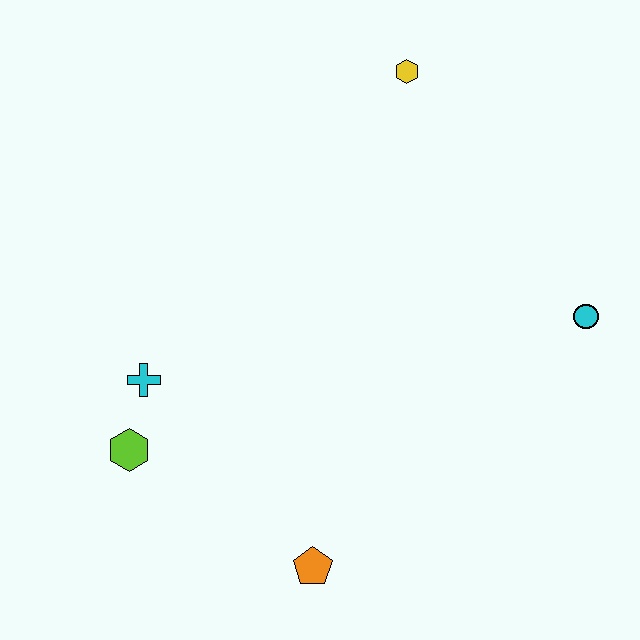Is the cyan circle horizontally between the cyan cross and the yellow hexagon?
No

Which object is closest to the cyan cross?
The lime hexagon is closest to the cyan cross.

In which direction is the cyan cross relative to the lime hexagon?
The cyan cross is above the lime hexagon.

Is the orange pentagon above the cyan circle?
No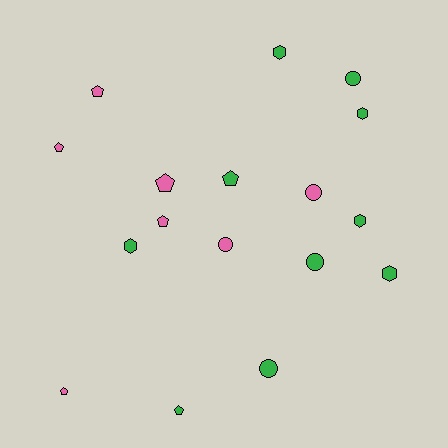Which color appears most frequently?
Green, with 10 objects.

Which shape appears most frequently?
Pentagon, with 7 objects.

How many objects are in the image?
There are 17 objects.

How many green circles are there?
There are 3 green circles.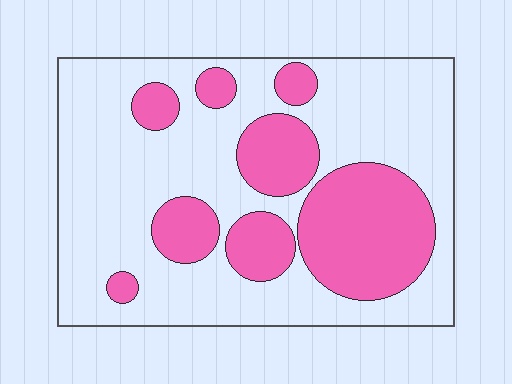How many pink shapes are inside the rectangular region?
8.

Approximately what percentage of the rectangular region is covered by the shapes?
Approximately 30%.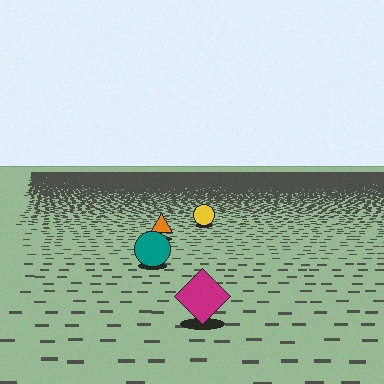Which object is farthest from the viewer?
The yellow circle is farthest from the viewer. It appears smaller and the ground texture around it is denser.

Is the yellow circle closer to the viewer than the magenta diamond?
No. The magenta diamond is closer — you can tell from the texture gradient: the ground texture is coarser near it.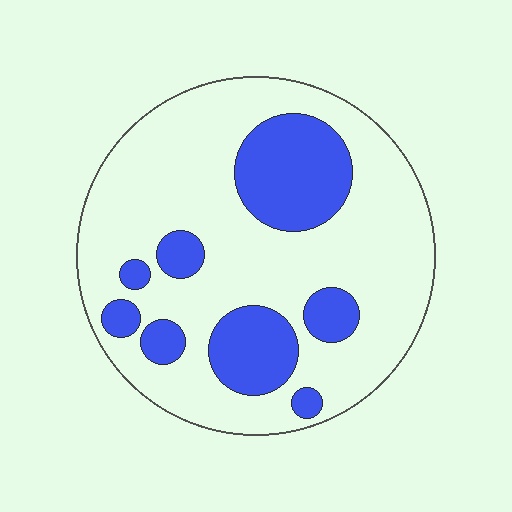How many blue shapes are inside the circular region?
8.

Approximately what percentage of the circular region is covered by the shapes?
Approximately 25%.